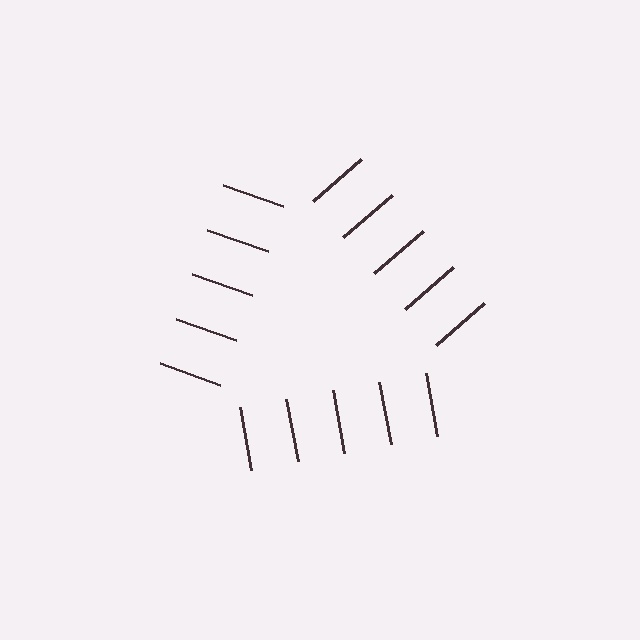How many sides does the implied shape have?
3 sides — the line-ends trace a triangle.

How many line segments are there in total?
15 — 5 along each of the 3 edges.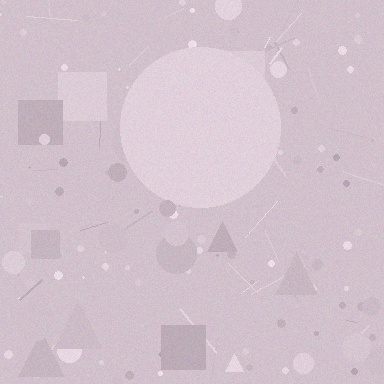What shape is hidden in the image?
A circle is hidden in the image.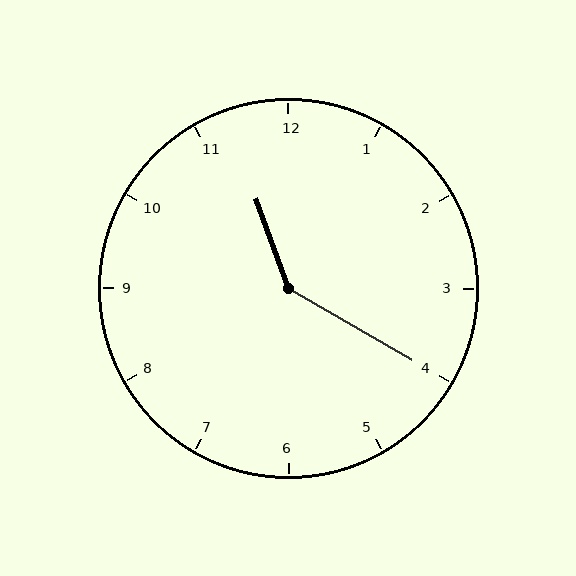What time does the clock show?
11:20.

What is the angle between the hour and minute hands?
Approximately 140 degrees.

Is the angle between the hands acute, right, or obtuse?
It is obtuse.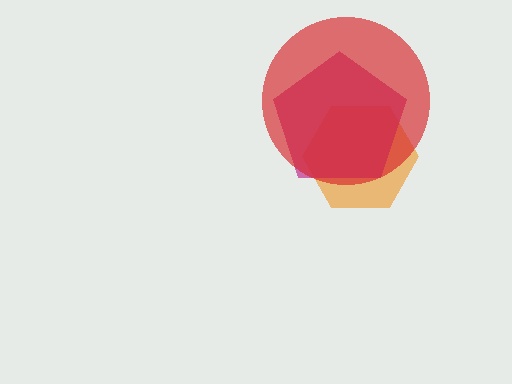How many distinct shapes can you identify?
There are 3 distinct shapes: an orange hexagon, a magenta pentagon, a red circle.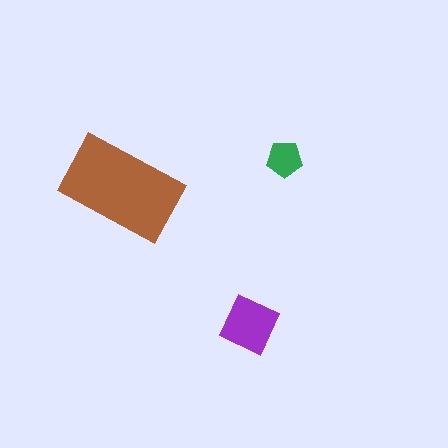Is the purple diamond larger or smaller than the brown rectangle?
Smaller.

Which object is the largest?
The brown rectangle.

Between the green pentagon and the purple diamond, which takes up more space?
The purple diamond.